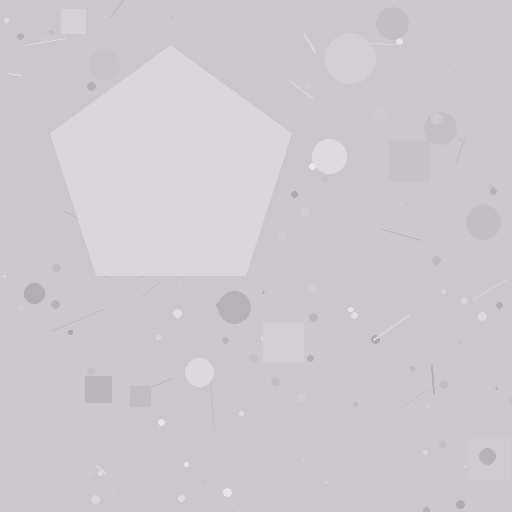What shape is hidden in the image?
A pentagon is hidden in the image.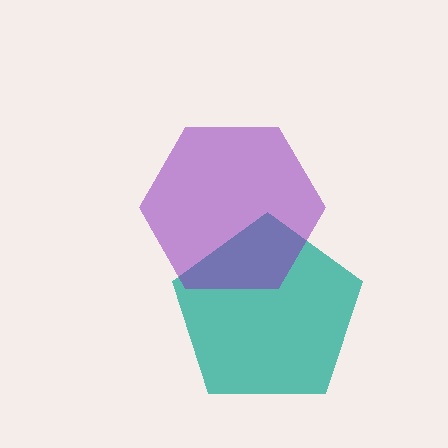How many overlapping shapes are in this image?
There are 2 overlapping shapes in the image.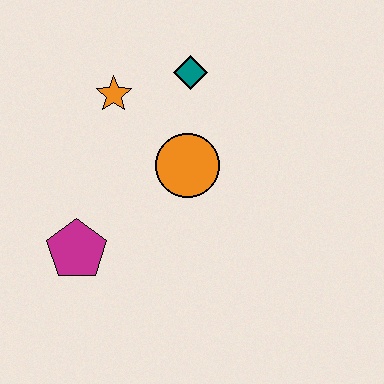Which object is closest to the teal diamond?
The orange star is closest to the teal diamond.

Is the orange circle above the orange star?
No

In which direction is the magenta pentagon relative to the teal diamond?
The magenta pentagon is below the teal diamond.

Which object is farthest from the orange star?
The magenta pentagon is farthest from the orange star.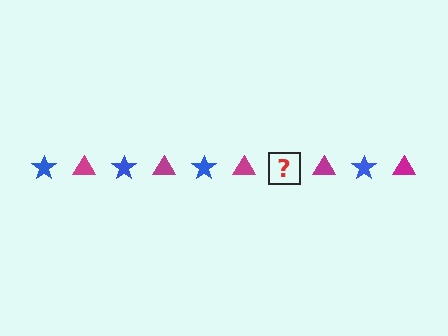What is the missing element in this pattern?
The missing element is a blue star.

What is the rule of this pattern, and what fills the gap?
The rule is that the pattern alternates between blue star and magenta triangle. The gap should be filled with a blue star.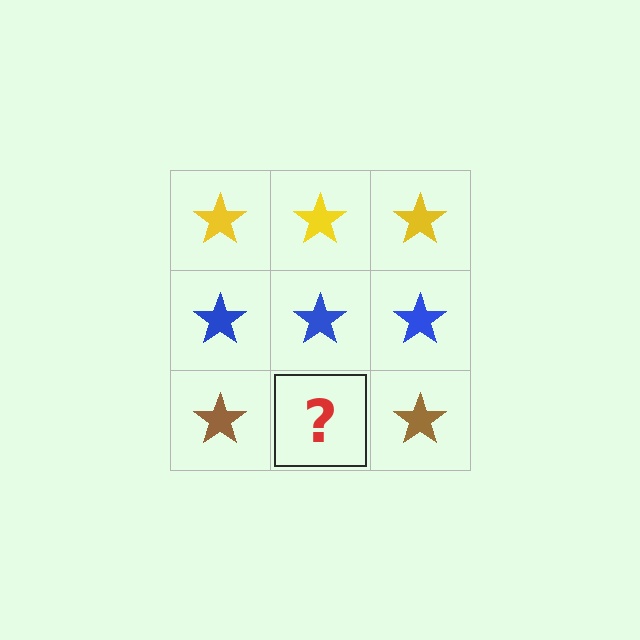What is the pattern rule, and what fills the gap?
The rule is that each row has a consistent color. The gap should be filled with a brown star.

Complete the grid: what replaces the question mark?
The question mark should be replaced with a brown star.